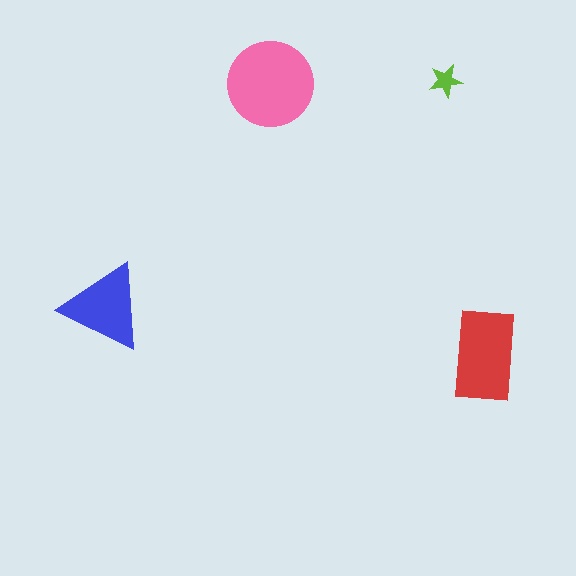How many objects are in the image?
There are 4 objects in the image.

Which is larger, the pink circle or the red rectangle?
The pink circle.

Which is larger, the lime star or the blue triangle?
The blue triangle.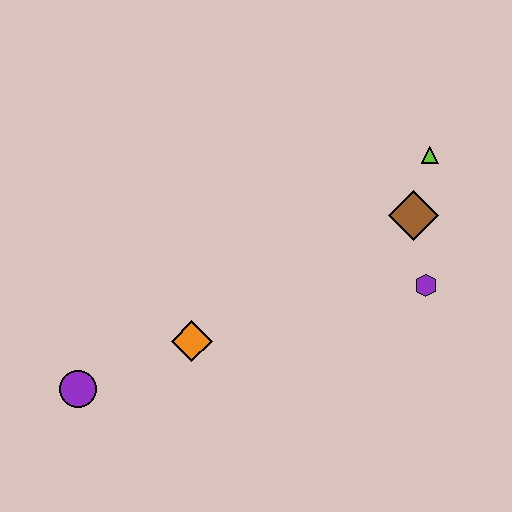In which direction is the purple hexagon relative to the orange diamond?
The purple hexagon is to the right of the orange diamond.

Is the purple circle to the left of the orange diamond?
Yes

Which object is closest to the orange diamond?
The purple circle is closest to the orange diamond.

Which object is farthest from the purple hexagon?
The purple circle is farthest from the purple hexagon.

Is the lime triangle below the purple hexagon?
No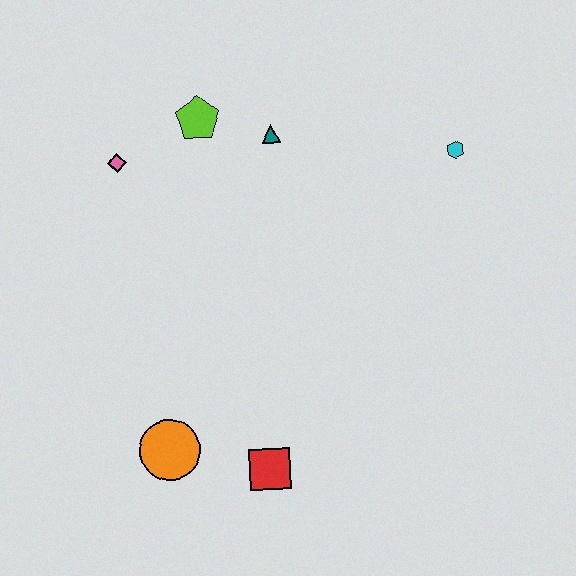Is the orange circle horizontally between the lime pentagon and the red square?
No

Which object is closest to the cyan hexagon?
The teal triangle is closest to the cyan hexagon.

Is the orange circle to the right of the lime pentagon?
No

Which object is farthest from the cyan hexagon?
The orange circle is farthest from the cyan hexagon.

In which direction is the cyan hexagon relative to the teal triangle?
The cyan hexagon is to the right of the teal triangle.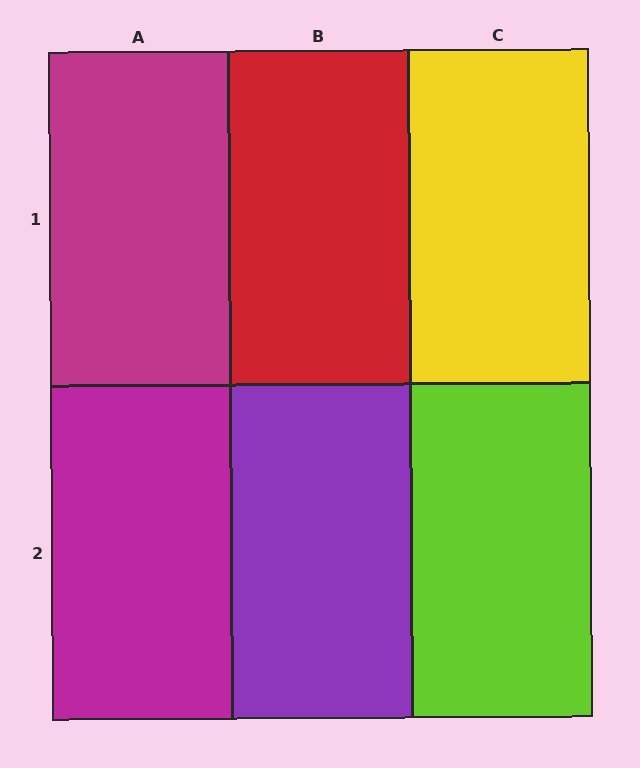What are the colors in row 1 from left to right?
Magenta, red, yellow.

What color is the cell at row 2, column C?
Lime.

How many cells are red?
1 cell is red.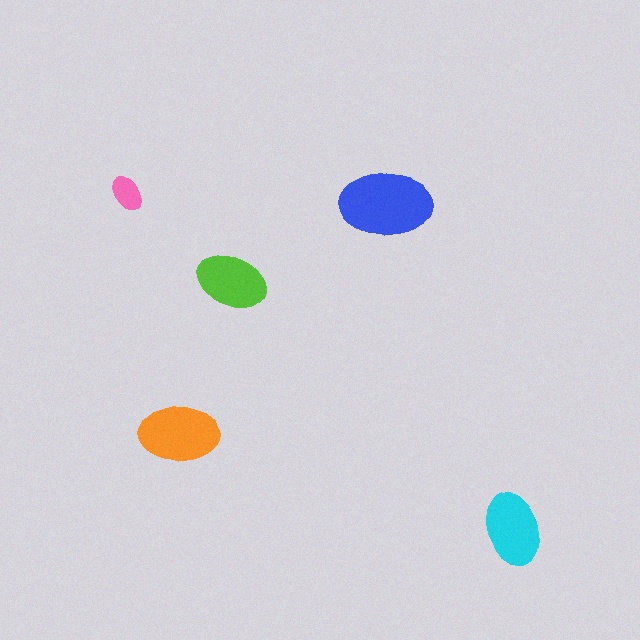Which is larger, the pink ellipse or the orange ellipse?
The orange one.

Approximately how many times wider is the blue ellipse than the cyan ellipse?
About 1.5 times wider.